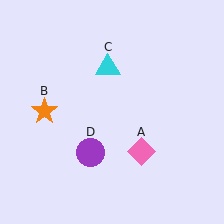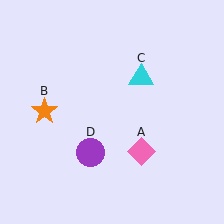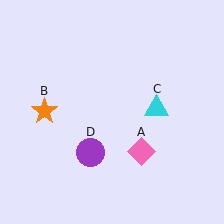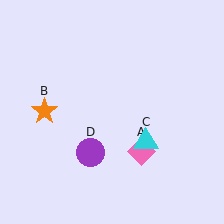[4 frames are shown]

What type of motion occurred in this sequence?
The cyan triangle (object C) rotated clockwise around the center of the scene.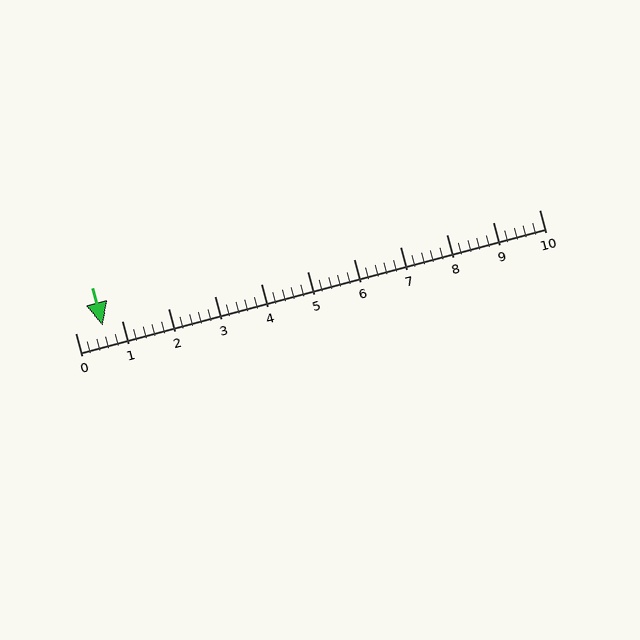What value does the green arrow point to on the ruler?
The green arrow points to approximately 0.6.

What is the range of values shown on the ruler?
The ruler shows values from 0 to 10.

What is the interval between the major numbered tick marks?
The major tick marks are spaced 1 units apart.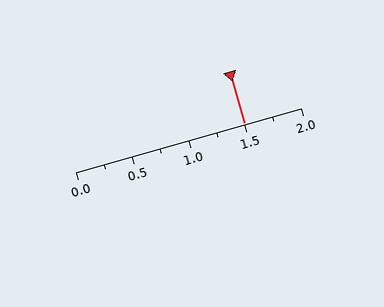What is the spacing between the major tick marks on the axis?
The major ticks are spaced 0.5 apart.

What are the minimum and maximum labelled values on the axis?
The axis runs from 0.0 to 2.0.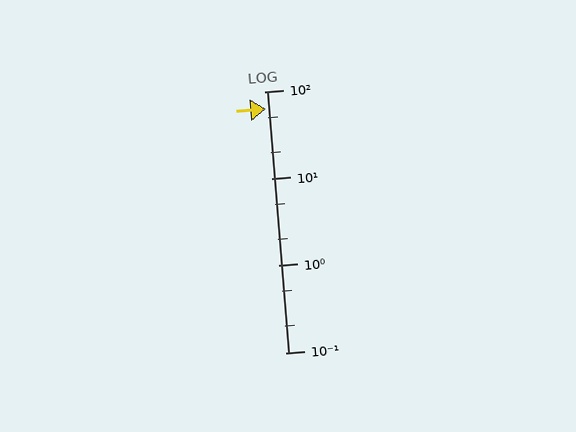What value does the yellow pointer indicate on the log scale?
The pointer indicates approximately 63.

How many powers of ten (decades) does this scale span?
The scale spans 3 decades, from 0.1 to 100.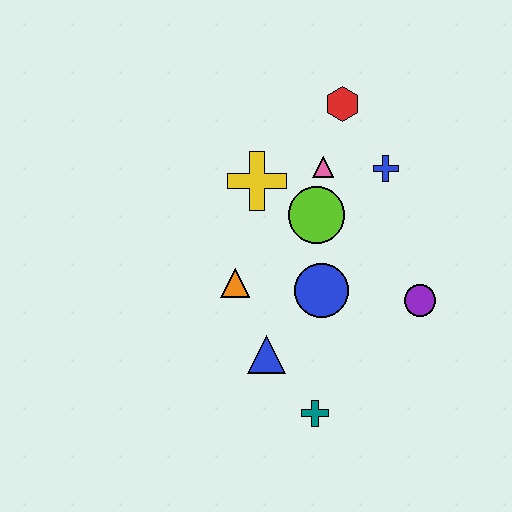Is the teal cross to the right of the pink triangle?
No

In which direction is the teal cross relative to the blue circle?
The teal cross is below the blue circle.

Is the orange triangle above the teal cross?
Yes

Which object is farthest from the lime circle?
The teal cross is farthest from the lime circle.